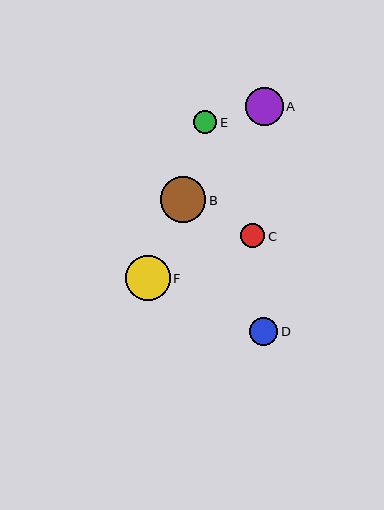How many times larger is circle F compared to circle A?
Circle F is approximately 1.2 times the size of circle A.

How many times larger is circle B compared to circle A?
Circle B is approximately 1.2 times the size of circle A.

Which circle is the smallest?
Circle E is the smallest with a size of approximately 23 pixels.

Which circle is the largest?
Circle B is the largest with a size of approximately 46 pixels.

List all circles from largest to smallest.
From largest to smallest: B, F, A, D, C, E.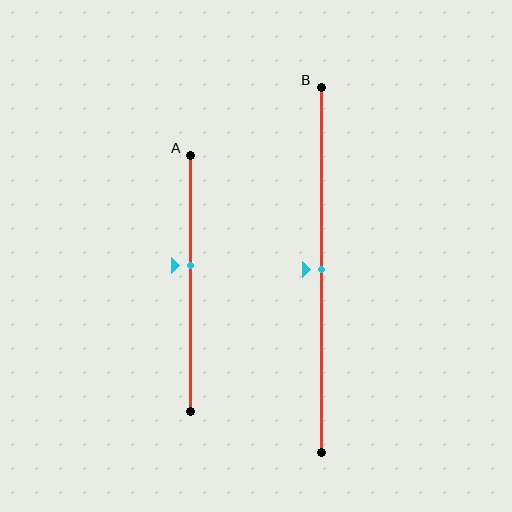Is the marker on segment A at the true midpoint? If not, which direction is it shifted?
No, the marker on segment A is shifted upward by about 7% of the segment length.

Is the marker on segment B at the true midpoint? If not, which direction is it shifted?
Yes, the marker on segment B is at the true midpoint.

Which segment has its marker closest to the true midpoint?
Segment B has its marker closest to the true midpoint.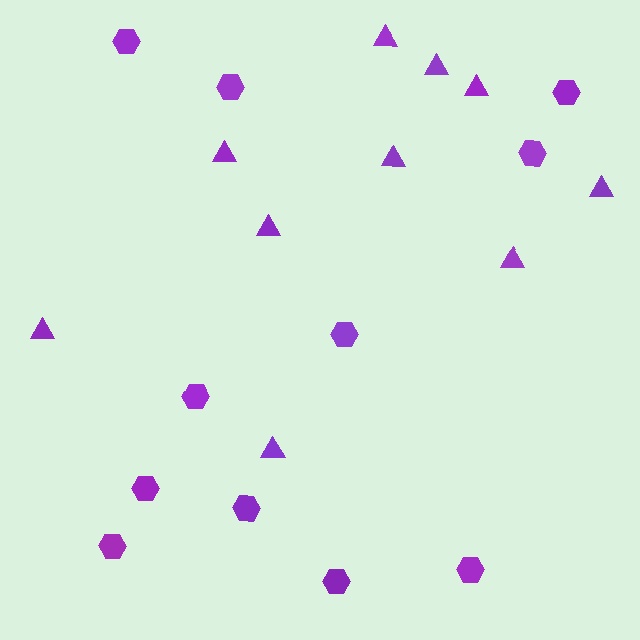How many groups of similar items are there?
There are 2 groups: one group of hexagons (11) and one group of triangles (10).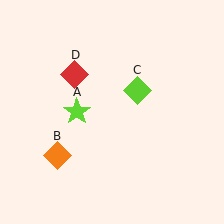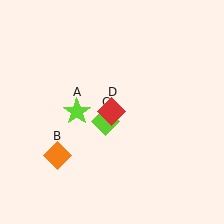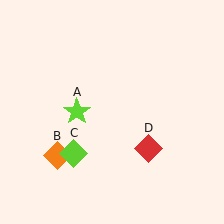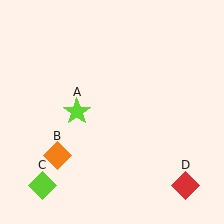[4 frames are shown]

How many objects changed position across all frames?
2 objects changed position: lime diamond (object C), red diamond (object D).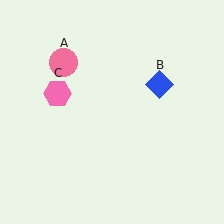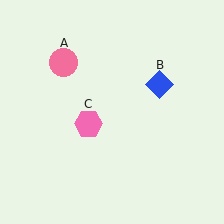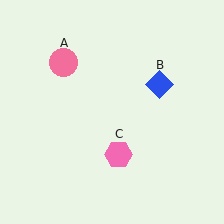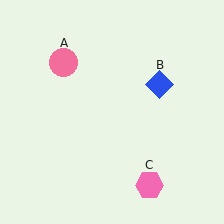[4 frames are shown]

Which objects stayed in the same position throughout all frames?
Pink circle (object A) and blue diamond (object B) remained stationary.